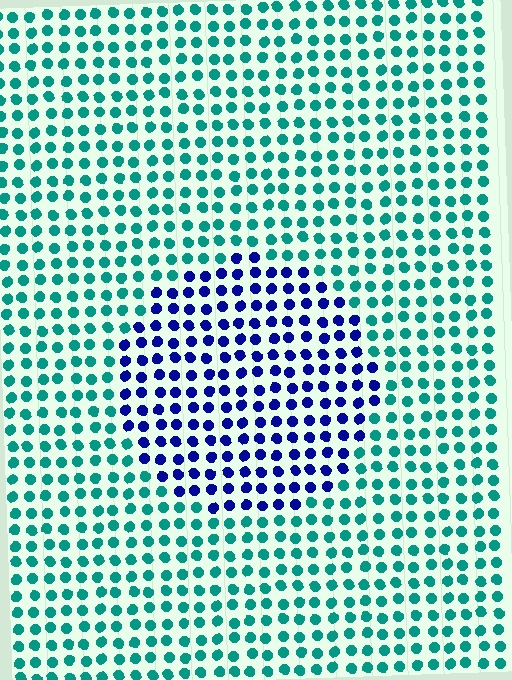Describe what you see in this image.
The image is filled with small teal elements in a uniform arrangement. A circle-shaped region is visible where the elements are tinted to a slightly different hue, forming a subtle color boundary.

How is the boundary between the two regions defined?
The boundary is defined purely by a slight shift in hue (about 67 degrees). Spacing, size, and orientation are identical on both sides.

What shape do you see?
I see a circle.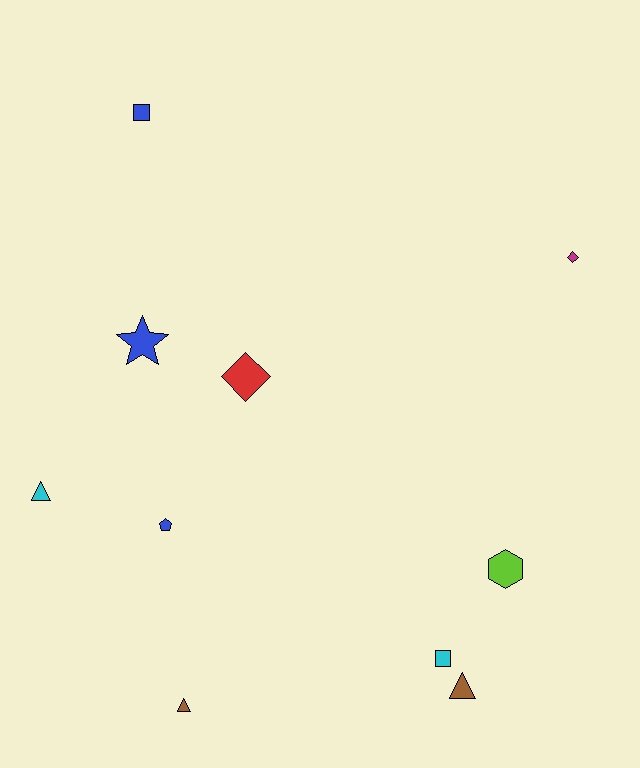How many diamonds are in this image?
There are 2 diamonds.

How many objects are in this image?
There are 10 objects.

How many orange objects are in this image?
There are no orange objects.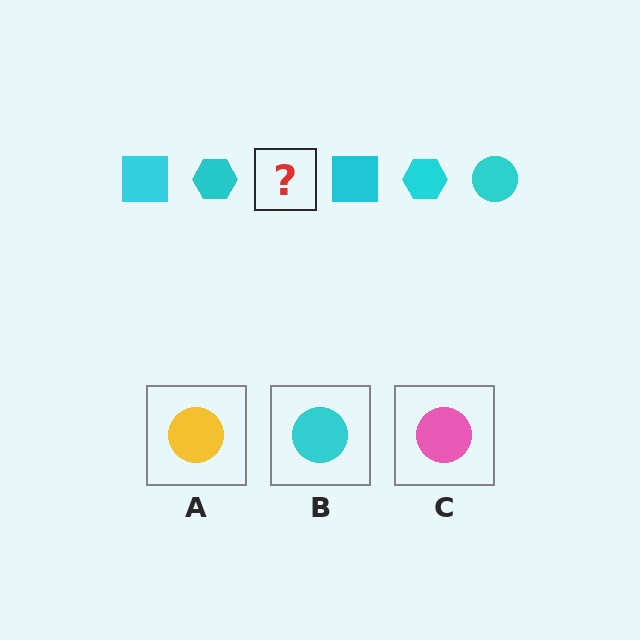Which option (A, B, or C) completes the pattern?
B.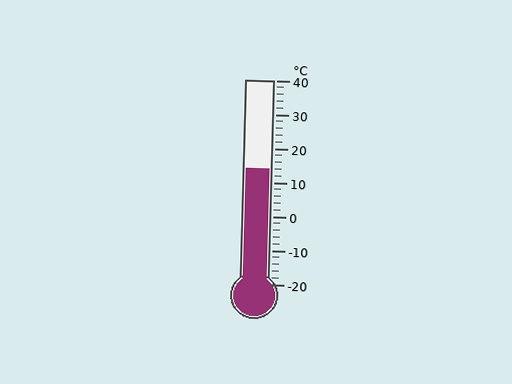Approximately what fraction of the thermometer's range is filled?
The thermometer is filled to approximately 55% of its range.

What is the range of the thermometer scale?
The thermometer scale ranges from -20°C to 40°C.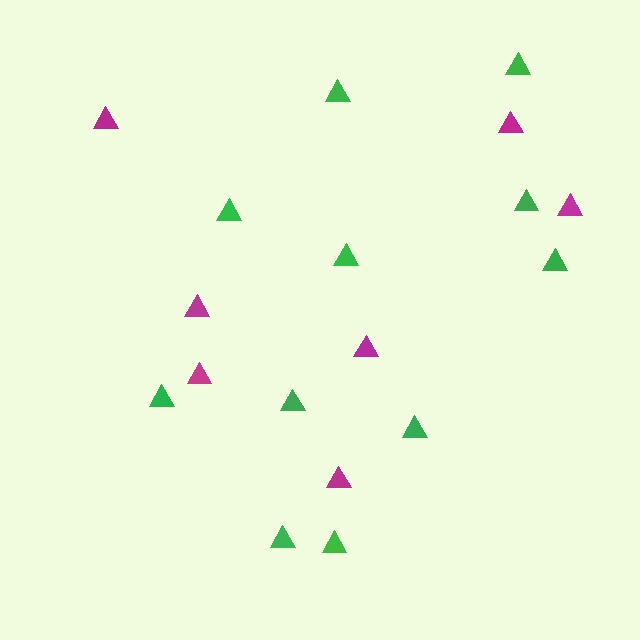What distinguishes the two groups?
There are 2 groups: one group of green triangles (11) and one group of magenta triangles (7).